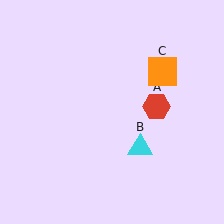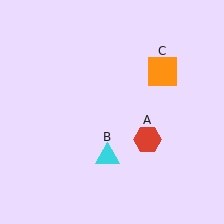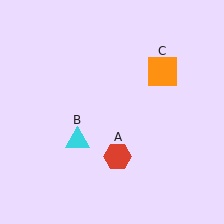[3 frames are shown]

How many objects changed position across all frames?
2 objects changed position: red hexagon (object A), cyan triangle (object B).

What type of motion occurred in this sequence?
The red hexagon (object A), cyan triangle (object B) rotated clockwise around the center of the scene.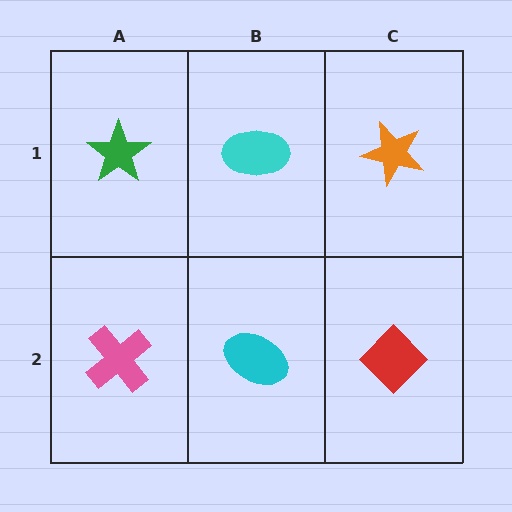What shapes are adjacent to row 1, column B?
A cyan ellipse (row 2, column B), a green star (row 1, column A), an orange star (row 1, column C).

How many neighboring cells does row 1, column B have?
3.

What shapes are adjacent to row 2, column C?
An orange star (row 1, column C), a cyan ellipse (row 2, column B).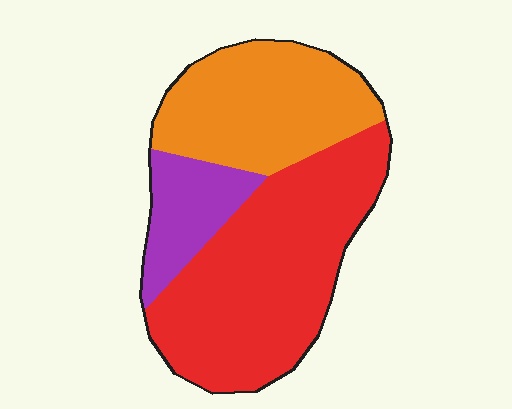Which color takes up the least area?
Purple, at roughly 15%.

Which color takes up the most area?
Red, at roughly 50%.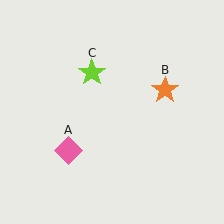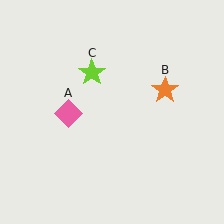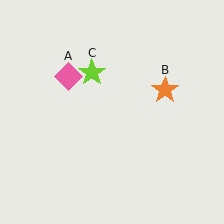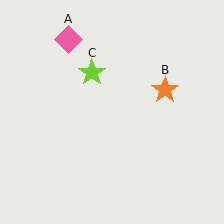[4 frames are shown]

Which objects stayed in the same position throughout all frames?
Orange star (object B) and lime star (object C) remained stationary.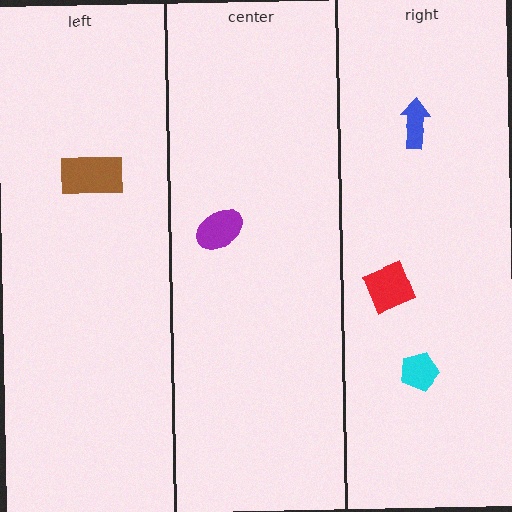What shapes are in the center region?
The purple ellipse.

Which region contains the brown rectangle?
The left region.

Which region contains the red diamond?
The right region.